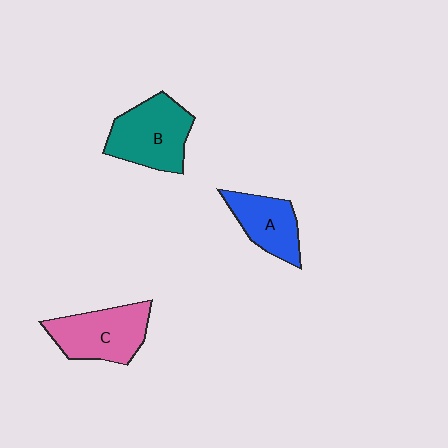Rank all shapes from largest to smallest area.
From largest to smallest: B (teal), C (pink), A (blue).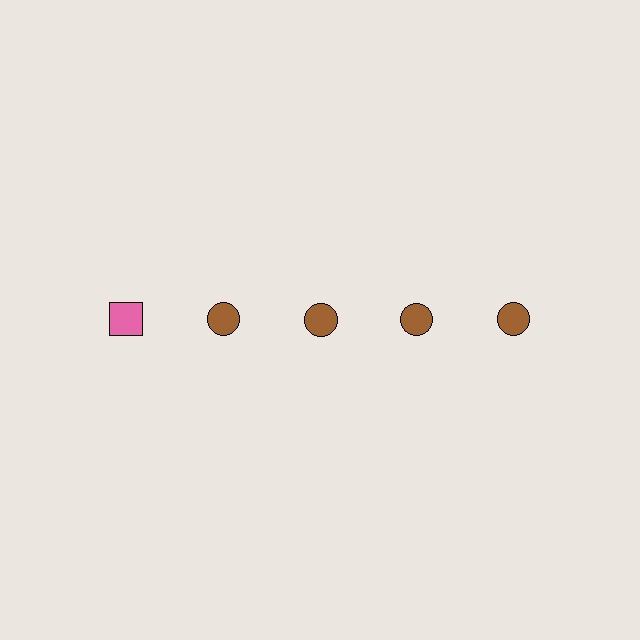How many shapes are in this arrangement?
There are 5 shapes arranged in a grid pattern.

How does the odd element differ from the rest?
It differs in both color (pink instead of brown) and shape (square instead of circle).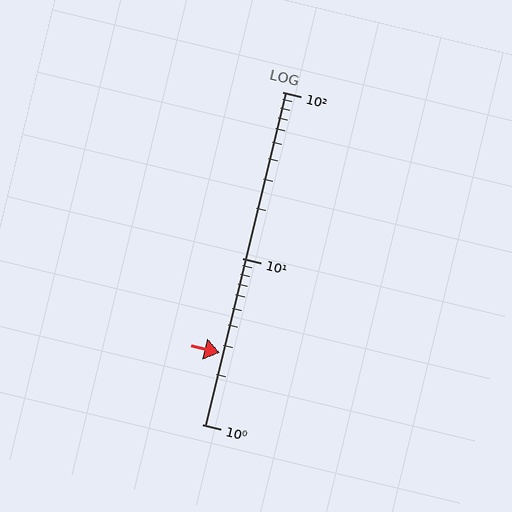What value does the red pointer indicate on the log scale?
The pointer indicates approximately 2.7.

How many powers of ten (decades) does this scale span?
The scale spans 2 decades, from 1 to 100.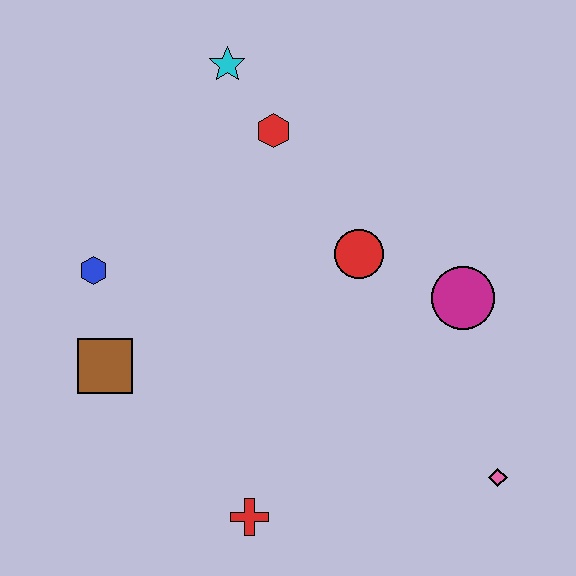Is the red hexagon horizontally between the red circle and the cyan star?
Yes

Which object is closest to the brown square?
The blue hexagon is closest to the brown square.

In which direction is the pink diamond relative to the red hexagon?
The pink diamond is below the red hexagon.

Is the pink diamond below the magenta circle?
Yes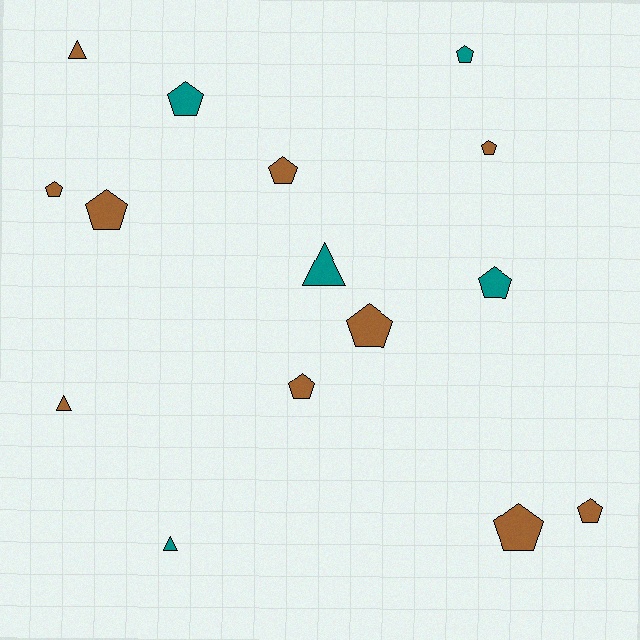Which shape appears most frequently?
Pentagon, with 11 objects.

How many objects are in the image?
There are 15 objects.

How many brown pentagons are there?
There are 8 brown pentagons.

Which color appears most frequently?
Brown, with 10 objects.